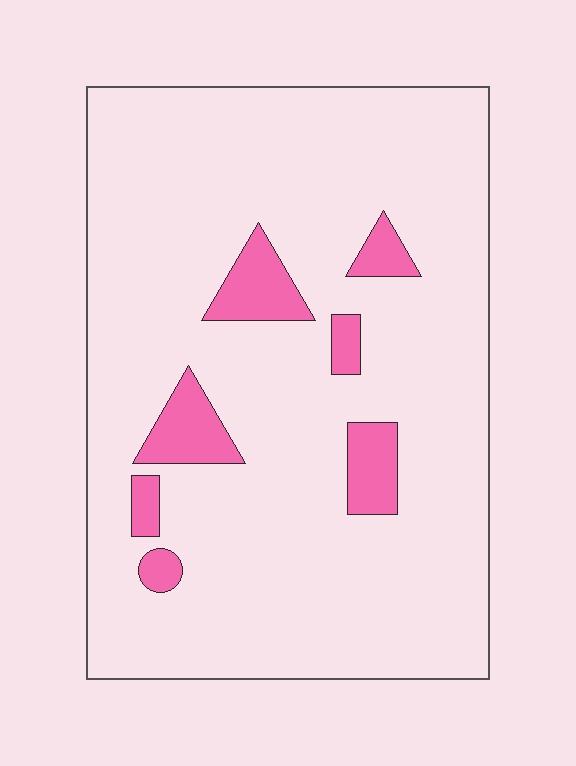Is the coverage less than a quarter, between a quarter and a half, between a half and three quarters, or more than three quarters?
Less than a quarter.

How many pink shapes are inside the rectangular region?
7.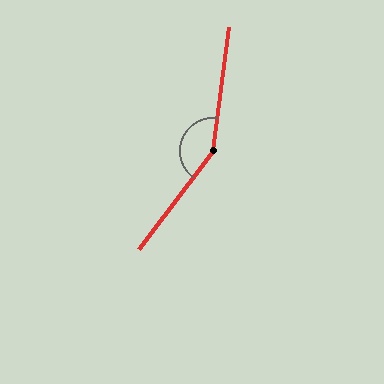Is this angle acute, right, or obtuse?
It is obtuse.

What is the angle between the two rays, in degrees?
Approximately 150 degrees.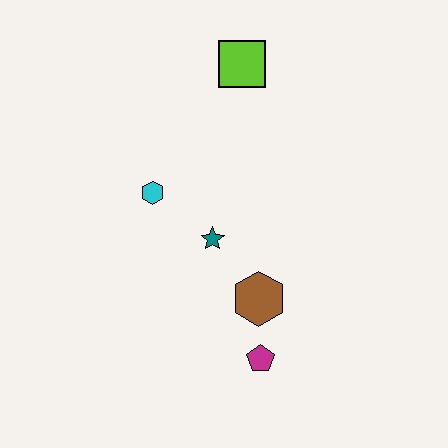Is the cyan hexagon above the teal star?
Yes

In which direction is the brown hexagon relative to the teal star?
The brown hexagon is below the teal star.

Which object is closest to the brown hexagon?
The magenta pentagon is closest to the brown hexagon.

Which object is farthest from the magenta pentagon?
The lime square is farthest from the magenta pentagon.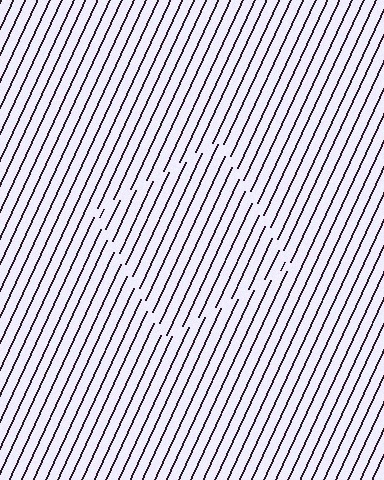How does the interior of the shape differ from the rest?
The interior of the shape contains the same grating, shifted by half a period — the contour is defined by the phase discontinuity where line-ends from the inner and outer gratings abut.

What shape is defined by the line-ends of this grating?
An illusory square. The interior of the shape contains the same grating, shifted by half a period — the contour is defined by the phase discontinuity where line-ends from the inner and outer gratings abut.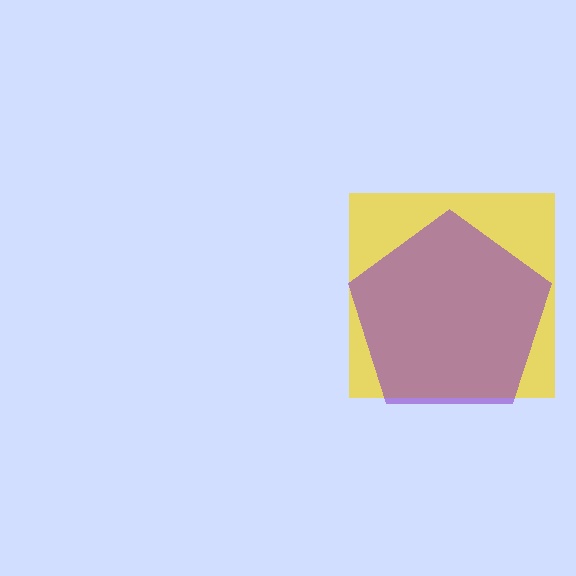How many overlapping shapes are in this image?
There are 2 overlapping shapes in the image.